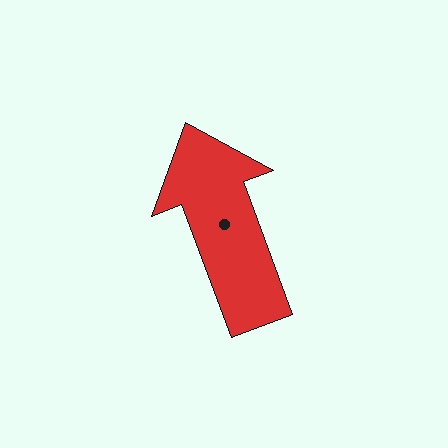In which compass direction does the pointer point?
North.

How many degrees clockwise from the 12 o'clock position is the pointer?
Approximately 339 degrees.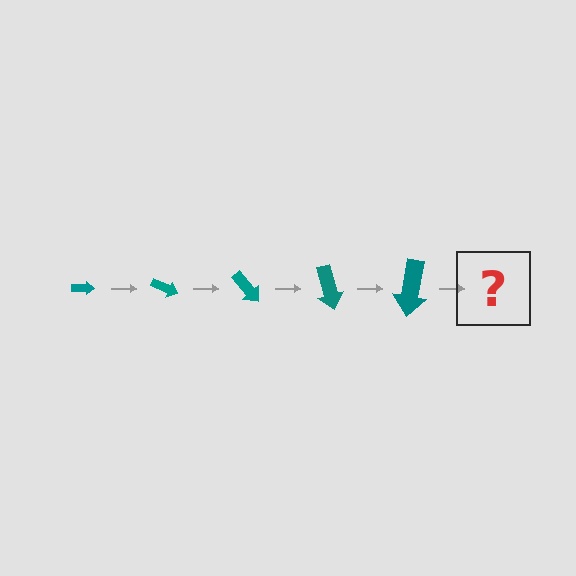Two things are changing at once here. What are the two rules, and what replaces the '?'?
The two rules are that the arrow grows larger each step and it rotates 25 degrees each step. The '?' should be an arrow, larger than the previous one and rotated 125 degrees from the start.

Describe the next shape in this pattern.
It should be an arrow, larger than the previous one and rotated 125 degrees from the start.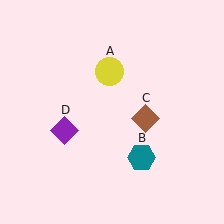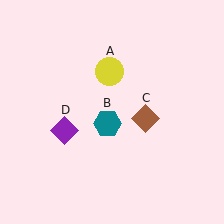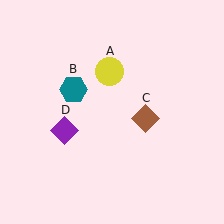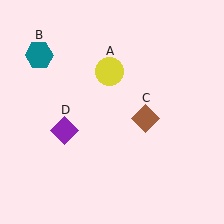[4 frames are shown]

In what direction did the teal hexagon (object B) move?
The teal hexagon (object B) moved up and to the left.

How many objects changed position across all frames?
1 object changed position: teal hexagon (object B).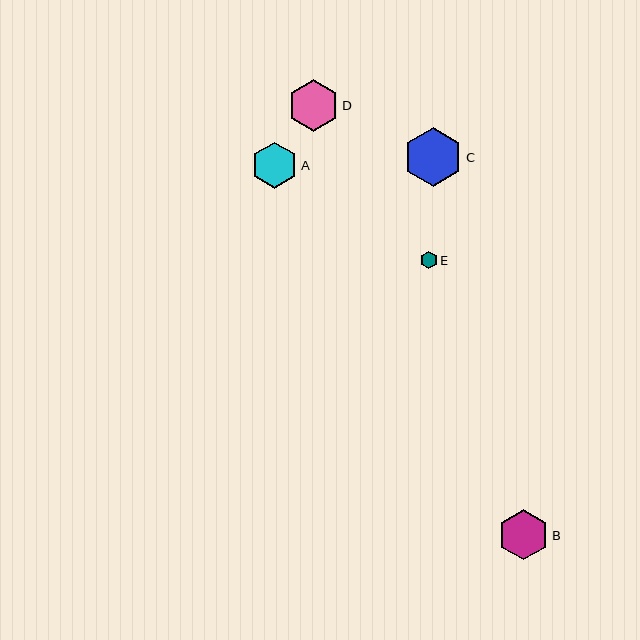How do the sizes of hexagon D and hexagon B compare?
Hexagon D and hexagon B are approximately the same size.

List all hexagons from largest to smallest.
From largest to smallest: C, D, B, A, E.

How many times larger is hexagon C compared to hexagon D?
Hexagon C is approximately 1.2 times the size of hexagon D.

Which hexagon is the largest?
Hexagon C is the largest with a size of approximately 59 pixels.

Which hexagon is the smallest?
Hexagon E is the smallest with a size of approximately 17 pixels.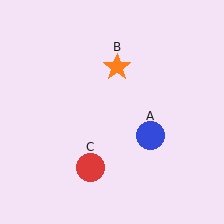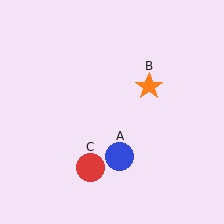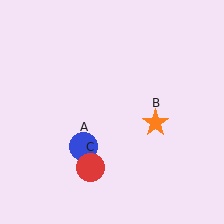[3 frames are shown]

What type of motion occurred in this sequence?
The blue circle (object A), orange star (object B) rotated clockwise around the center of the scene.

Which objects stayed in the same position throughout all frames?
Red circle (object C) remained stationary.